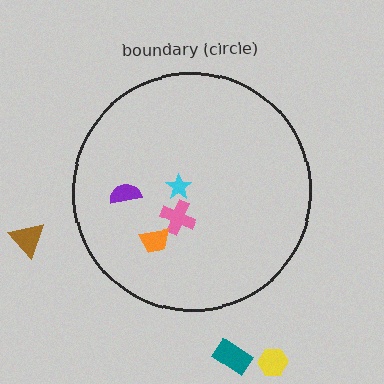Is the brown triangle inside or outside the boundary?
Outside.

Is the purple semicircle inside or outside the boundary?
Inside.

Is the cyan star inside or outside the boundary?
Inside.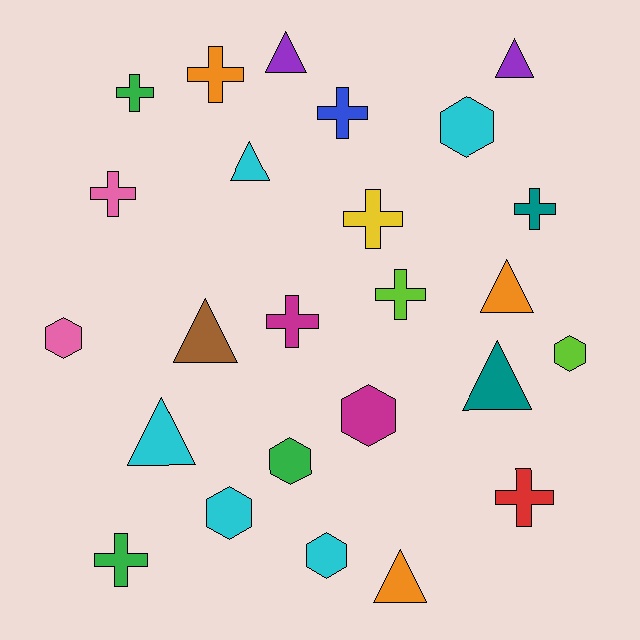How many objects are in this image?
There are 25 objects.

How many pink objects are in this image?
There are 2 pink objects.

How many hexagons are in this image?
There are 7 hexagons.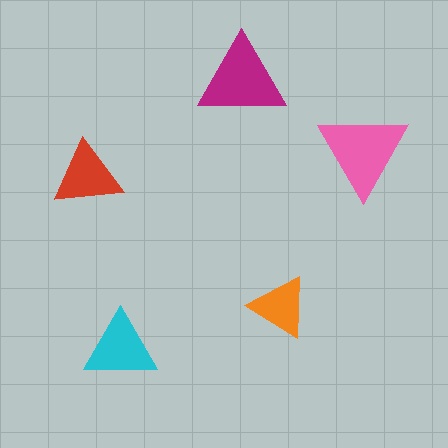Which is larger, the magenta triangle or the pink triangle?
The pink one.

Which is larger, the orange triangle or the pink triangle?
The pink one.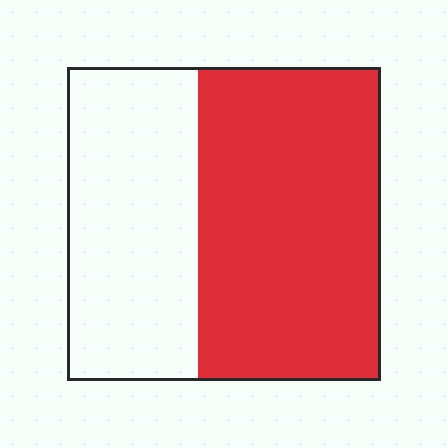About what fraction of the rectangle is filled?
About three fifths (3/5).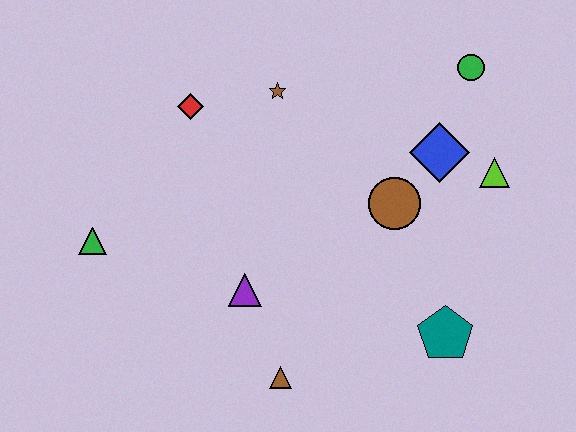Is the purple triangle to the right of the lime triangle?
No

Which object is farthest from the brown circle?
The green triangle is farthest from the brown circle.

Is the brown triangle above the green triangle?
No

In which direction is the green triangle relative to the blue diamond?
The green triangle is to the left of the blue diamond.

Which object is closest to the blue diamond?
The lime triangle is closest to the blue diamond.